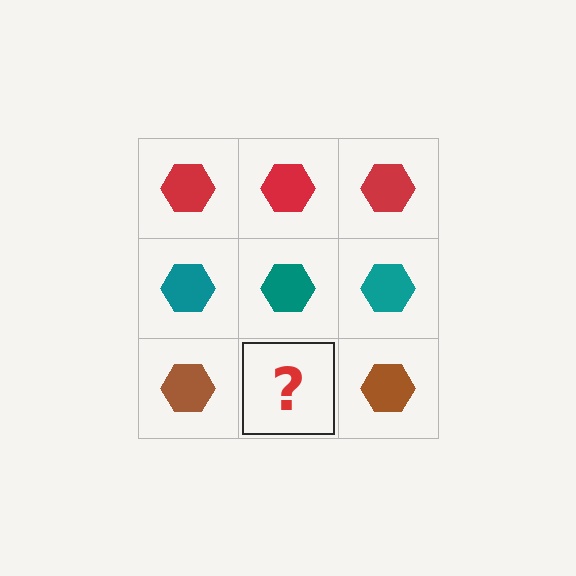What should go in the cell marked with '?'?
The missing cell should contain a brown hexagon.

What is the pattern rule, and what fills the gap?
The rule is that each row has a consistent color. The gap should be filled with a brown hexagon.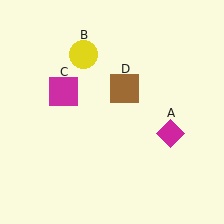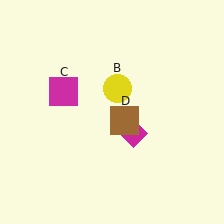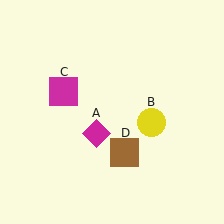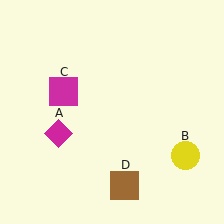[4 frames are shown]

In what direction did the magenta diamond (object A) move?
The magenta diamond (object A) moved left.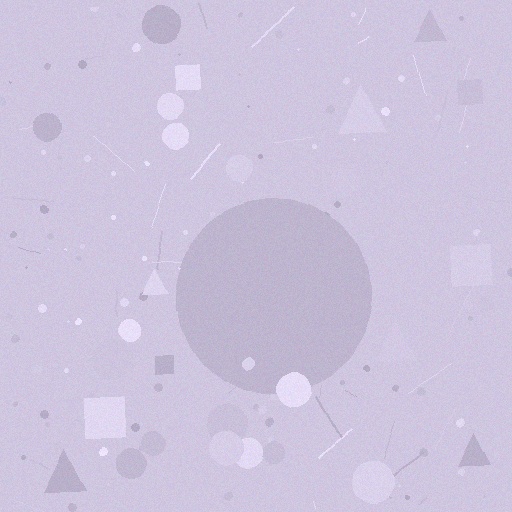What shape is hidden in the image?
A circle is hidden in the image.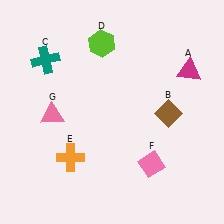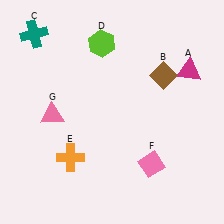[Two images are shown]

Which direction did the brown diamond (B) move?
The brown diamond (B) moved up.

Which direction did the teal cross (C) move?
The teal cross (C) moved up.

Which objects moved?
The objects that moved are: the brown diamond (B), the teal cross (C).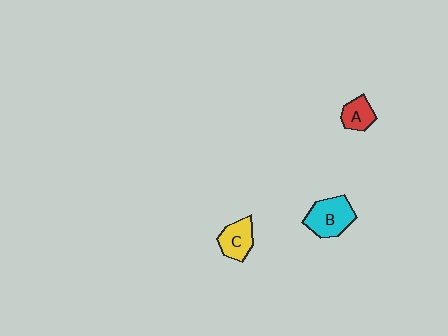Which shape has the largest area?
Shape B (cyan).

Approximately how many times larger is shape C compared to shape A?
Approximately 1.3 times.